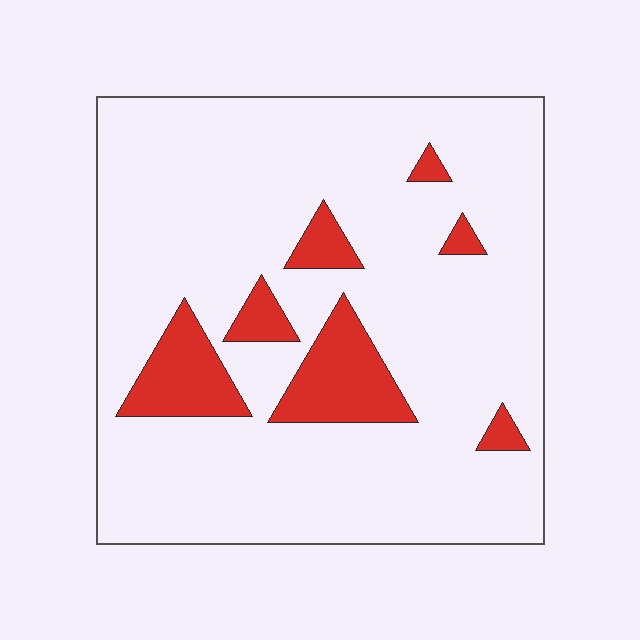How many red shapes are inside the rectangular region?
7.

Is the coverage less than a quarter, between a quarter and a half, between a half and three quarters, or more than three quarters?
Less than a quarter.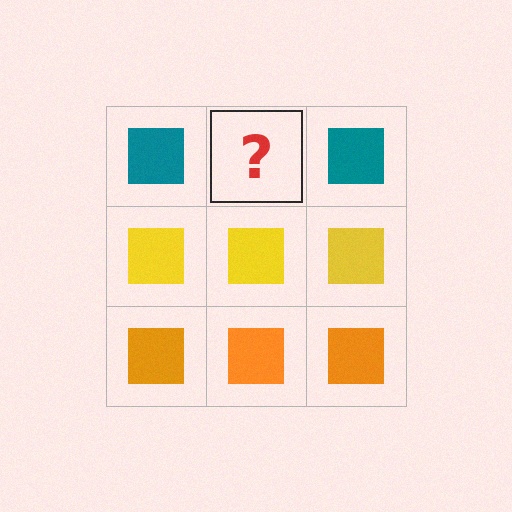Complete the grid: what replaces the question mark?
The question mark should be replaced with a teal square.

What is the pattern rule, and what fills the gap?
The rule is that each row has a consistent color. The gap should be filled with a teal square.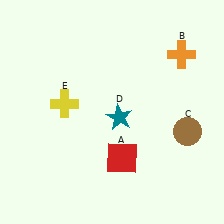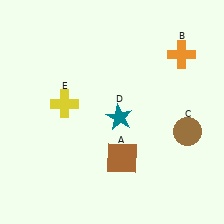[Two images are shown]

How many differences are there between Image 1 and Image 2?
There is 1 difference between the two images.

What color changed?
The square (A) changed from red in Image 1 to brown in Image 2.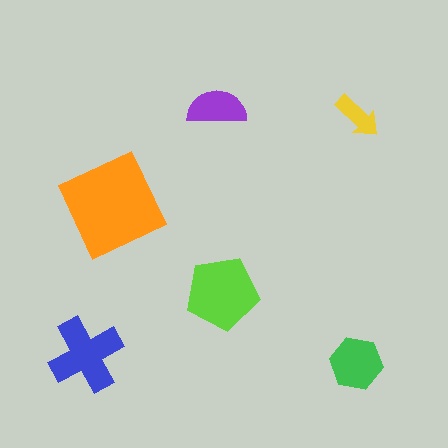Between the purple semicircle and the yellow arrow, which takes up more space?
The purple semicircle.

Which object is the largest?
The orange diamond.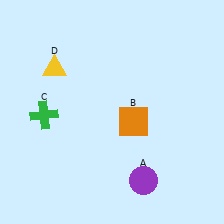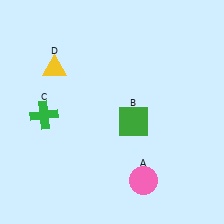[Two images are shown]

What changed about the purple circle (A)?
In Image 1, A is purple. In Image 2, it changed to pink.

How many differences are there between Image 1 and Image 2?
There are 2 differences between the two images.